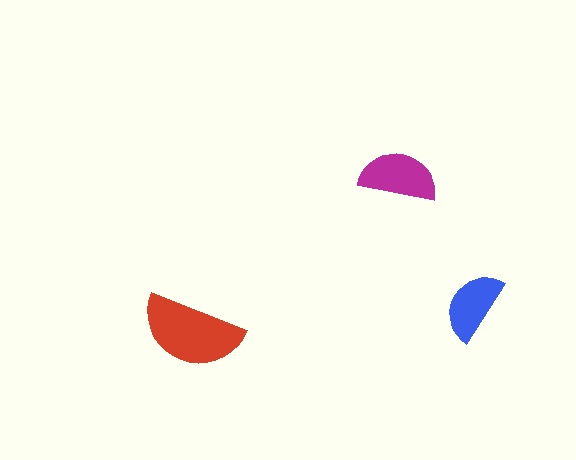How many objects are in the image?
There are 3 objects in the image.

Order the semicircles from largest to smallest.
the red one, the magenta one, the blue one.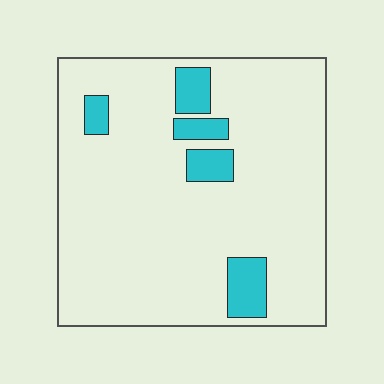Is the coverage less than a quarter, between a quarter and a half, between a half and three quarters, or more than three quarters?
Less than a quarter.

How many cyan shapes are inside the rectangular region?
5.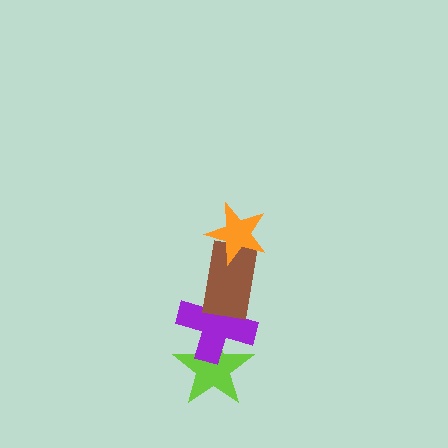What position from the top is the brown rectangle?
The brown rectangle is 2nd from the top.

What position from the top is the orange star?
The orange star is 1st from the top.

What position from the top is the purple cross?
The purple cross is 3rd from the top.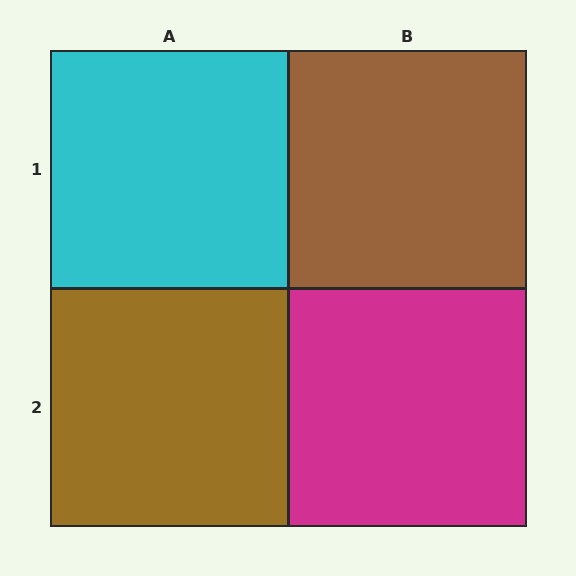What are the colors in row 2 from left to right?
Brown, magenta.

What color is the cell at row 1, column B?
Brown.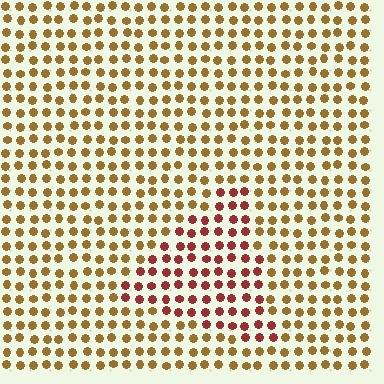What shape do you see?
I see a triangle.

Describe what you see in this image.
The image is filled with small brown elements in a uniform arrangement. A triangle-shaped region is visible where the elements are tinted to a slightly different hue, forming a subtle color boundary.